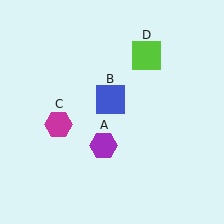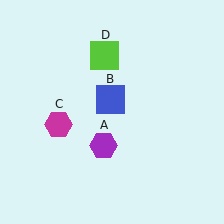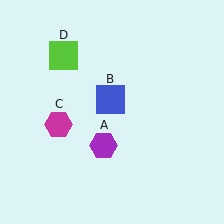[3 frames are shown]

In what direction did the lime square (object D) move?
The lime square (object D) moved left.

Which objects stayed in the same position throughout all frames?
Purple hexagon (object A) and blue square (object B) and magenta hexagon (object C) remained stationary.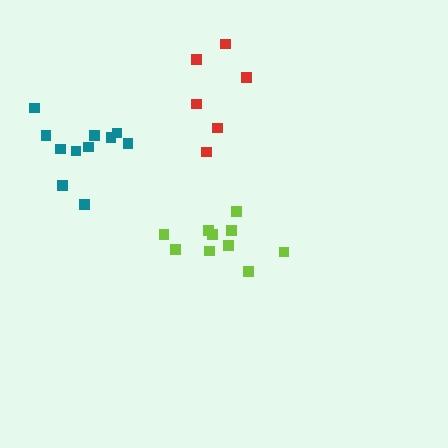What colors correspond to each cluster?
The clusters are colored: lime, red, teal.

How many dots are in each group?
Group 1: 10 dots, Group 2: 6 dots, Group 3: 11 dots (27 total).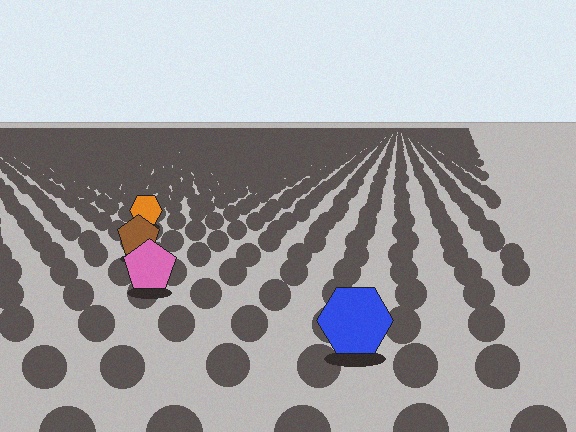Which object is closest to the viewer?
The blue hexagon is closest. The texture marks near it are larger and more spread out.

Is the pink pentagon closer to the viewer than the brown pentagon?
Yes. The pink pentagon is closer — you can tell from the texture gradient: the ground texture is coarser near it.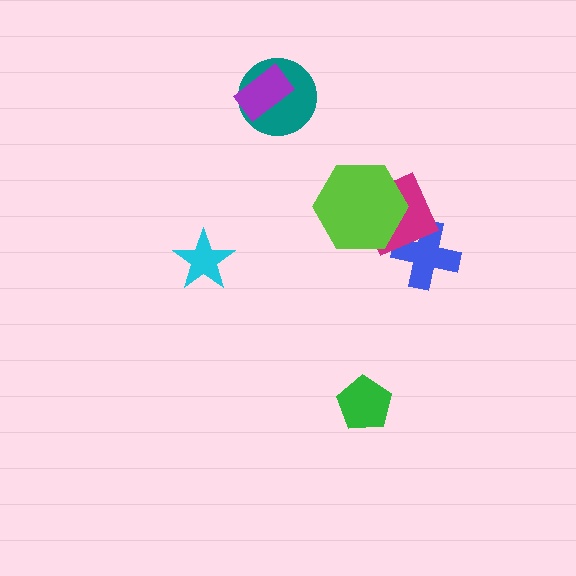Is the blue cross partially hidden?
Yes, it is partially covered by another shape.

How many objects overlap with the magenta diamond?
2 objects overlap with the magenta diamond.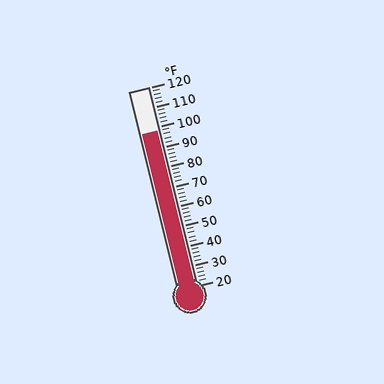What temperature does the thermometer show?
The thermometer shows approximately 98°F.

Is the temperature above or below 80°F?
The temperature is above 80°F.